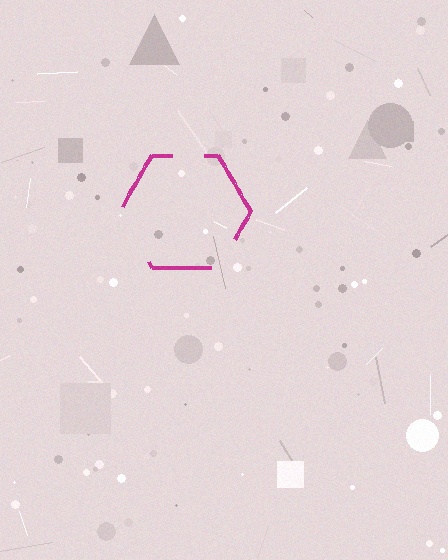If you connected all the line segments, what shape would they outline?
They would outline a hexagon.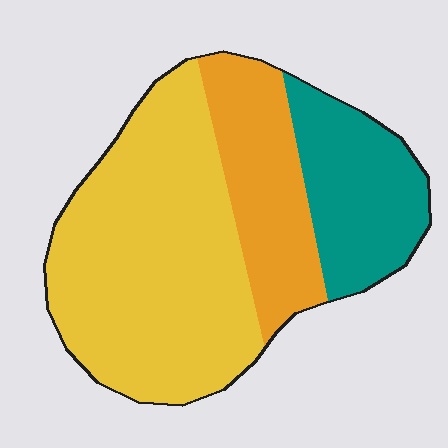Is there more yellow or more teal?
Yellow.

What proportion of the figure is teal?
Teal takes up about one fifth (1/5) of the figure.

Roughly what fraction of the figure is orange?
Orange covers roughly 25% of the figure.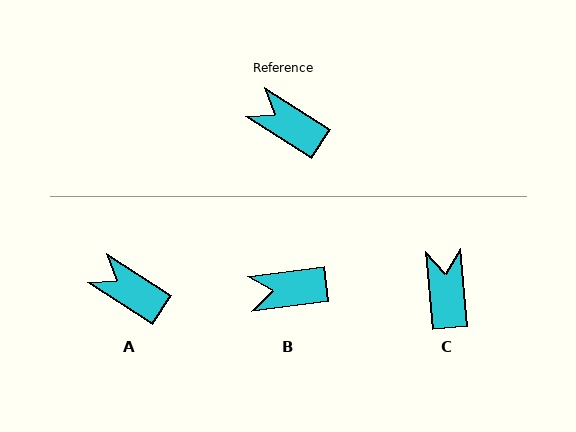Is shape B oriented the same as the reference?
No, it is off by about 40 degrees.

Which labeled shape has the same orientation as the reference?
A.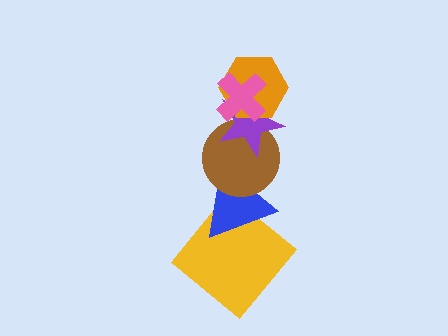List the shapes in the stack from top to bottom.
From top to bottom: the pink cross, the orange hexagon, the purple star, the brown circle, the blue triangle, the yellow diamond.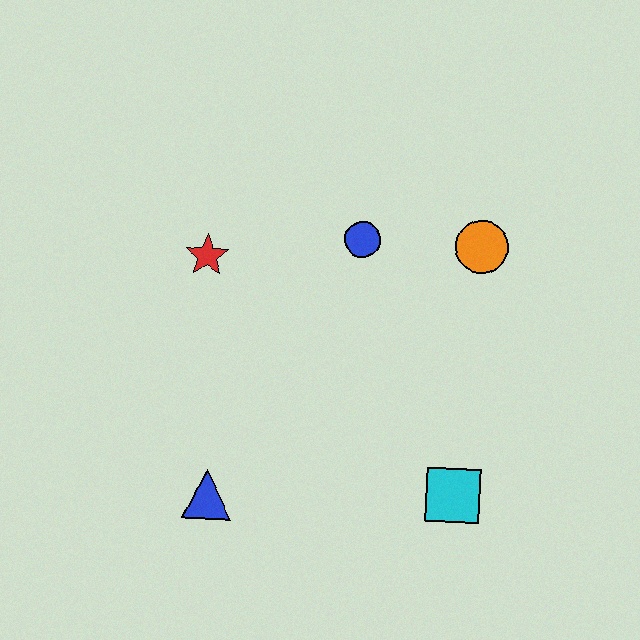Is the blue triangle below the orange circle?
Yes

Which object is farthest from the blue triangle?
The orange circle is farthest from the blue triangle.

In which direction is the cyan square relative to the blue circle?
The cyan square is below the blue circle.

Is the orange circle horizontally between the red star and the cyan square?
No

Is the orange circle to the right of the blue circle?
Yes